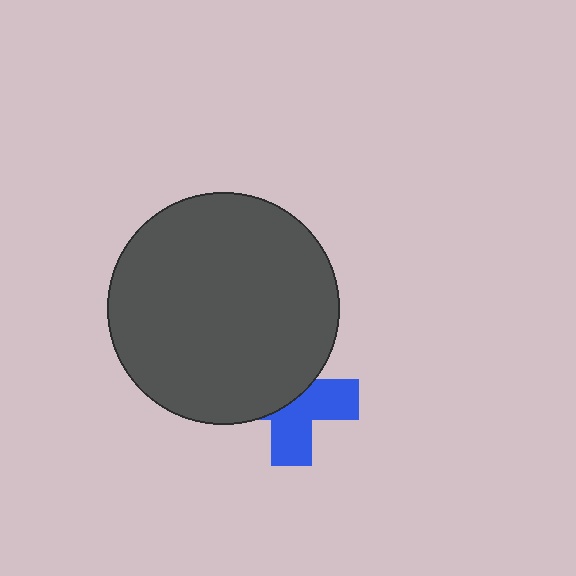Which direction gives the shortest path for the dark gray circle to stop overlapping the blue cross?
Moving up gives the shortest separation.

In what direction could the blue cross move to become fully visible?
The blue cross could move down. That would shift it out from behind the dark gray circle entirely.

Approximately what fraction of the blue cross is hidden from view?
Roughly 51% of the blue cross is hidden behind the dark gray circle.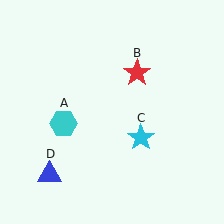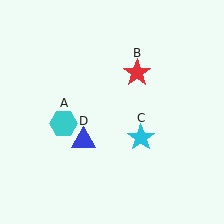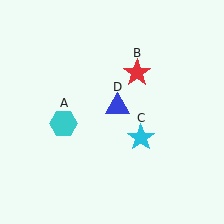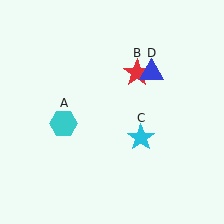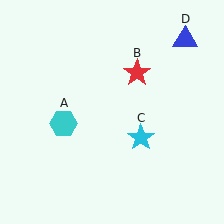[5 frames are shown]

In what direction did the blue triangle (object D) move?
The blue triangle (object D) moved up and to the right.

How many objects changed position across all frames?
1 object changed position: blue triangle (object D).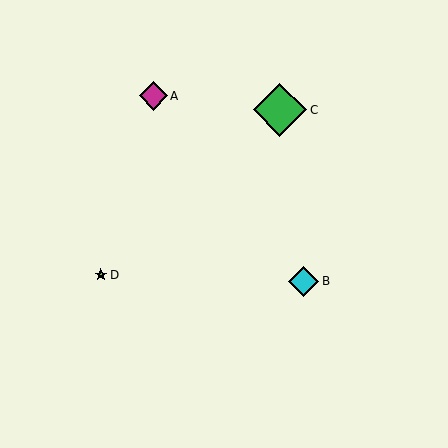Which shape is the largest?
The green diamond (labeled C) is the largest.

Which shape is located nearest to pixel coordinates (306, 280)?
The cyan diamond (labeled B) at (304, 281) is nearest to that location.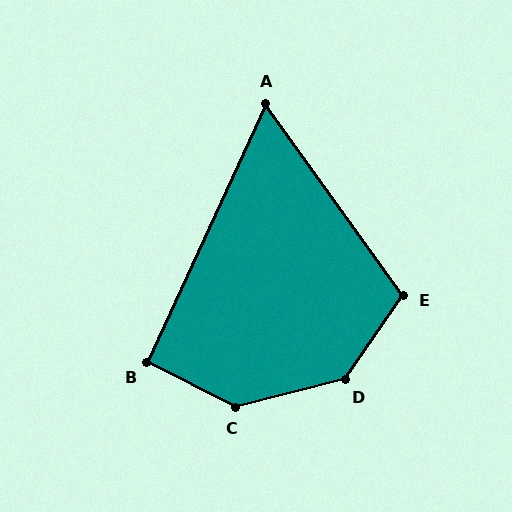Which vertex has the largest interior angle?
C, at approximately 139 degrees.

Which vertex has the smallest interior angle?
A, at approximately 60 degrees.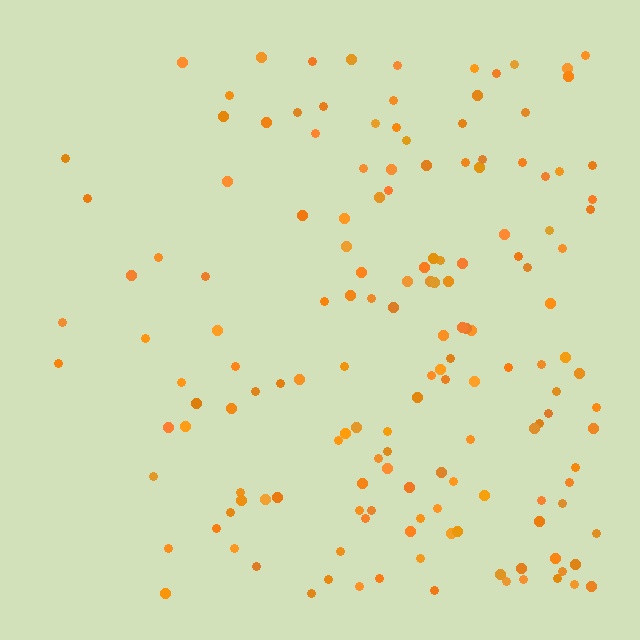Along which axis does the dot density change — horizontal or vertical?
Horizontal.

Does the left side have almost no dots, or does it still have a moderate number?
Still a moderate number, just noticeably fewer than the right.